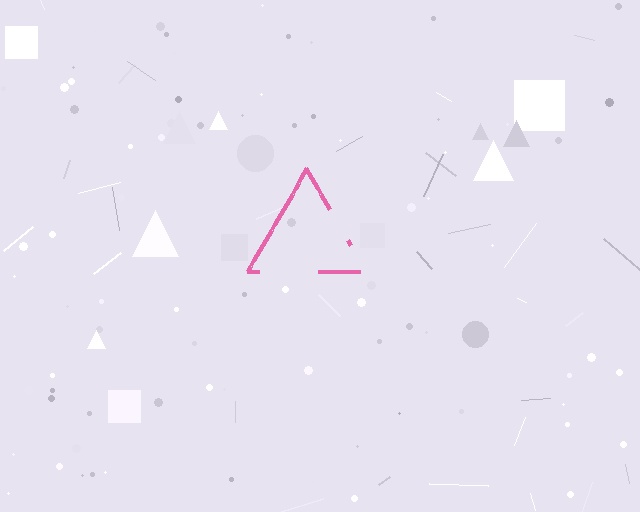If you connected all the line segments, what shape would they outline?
They would outline a triangle.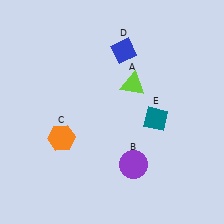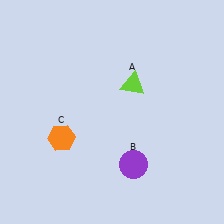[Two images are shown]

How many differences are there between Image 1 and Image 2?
There are 2 differences between the two images.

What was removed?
The blue diamond (D), the teal diamond (E) were removed in Image 2.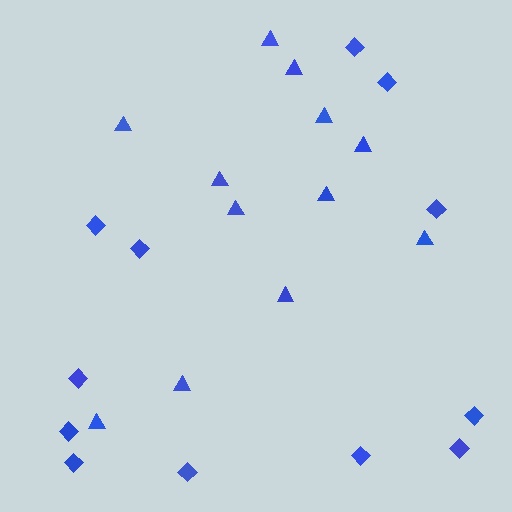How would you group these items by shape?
There are 2 groups: one group of diamonds (12) and one group of triangles (12).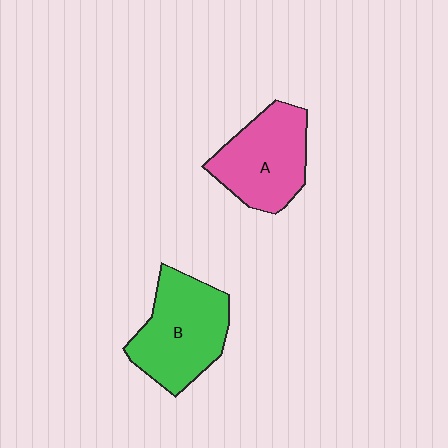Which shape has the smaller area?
Shape A (pink).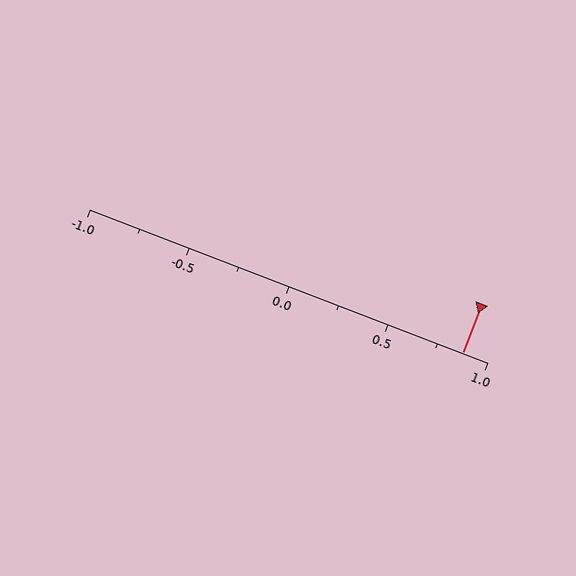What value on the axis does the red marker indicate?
The marker indicates approximately 0.88.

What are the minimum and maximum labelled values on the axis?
The axis runs from -1.0 to 1.0.